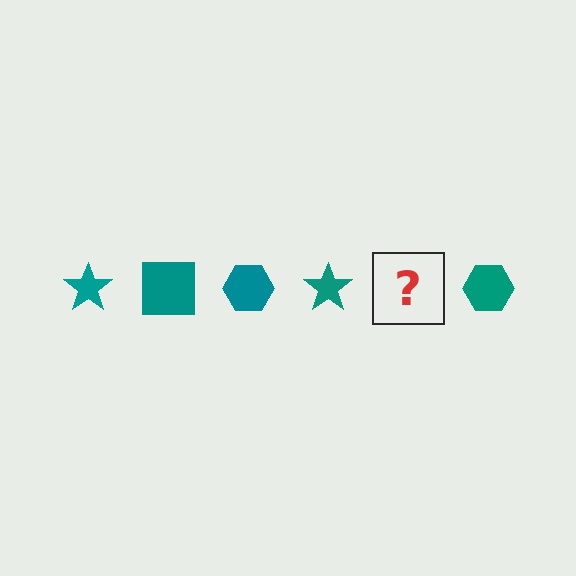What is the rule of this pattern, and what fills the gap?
The rule is that the pattern cycles through star, square, hexagon shapes in teal. The gap should be filled with a teal square.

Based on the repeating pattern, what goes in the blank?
The blank should be a teal square.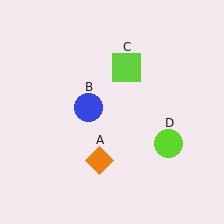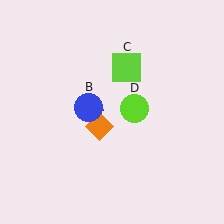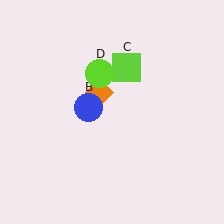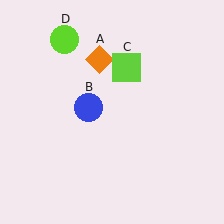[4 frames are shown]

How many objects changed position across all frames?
2 objects changed position: orange diamond (object A), lime circle (object D).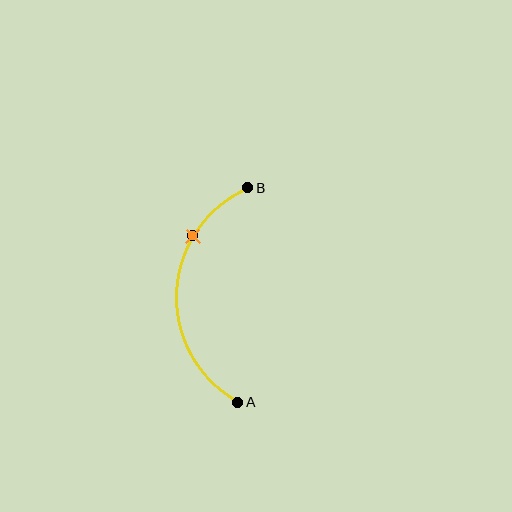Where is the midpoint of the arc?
The arc midpoint is the point on the curve farthest from the straight line joining A and B. It sits to the left of that line.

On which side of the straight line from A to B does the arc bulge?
The arc bulges to the left of the straight line connecting A and B.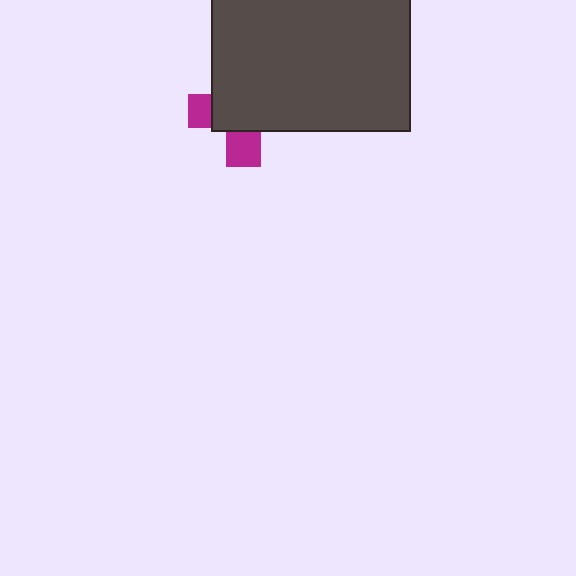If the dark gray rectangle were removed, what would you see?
You would see the complete magenta cross.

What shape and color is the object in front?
The object in front is a dark gray rectangle.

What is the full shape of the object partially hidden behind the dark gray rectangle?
The partially hidden object is a magenta cross.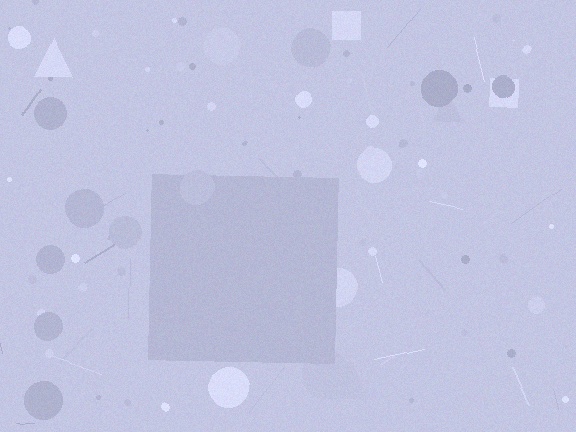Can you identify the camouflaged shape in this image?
The camouflaged shape is a square.